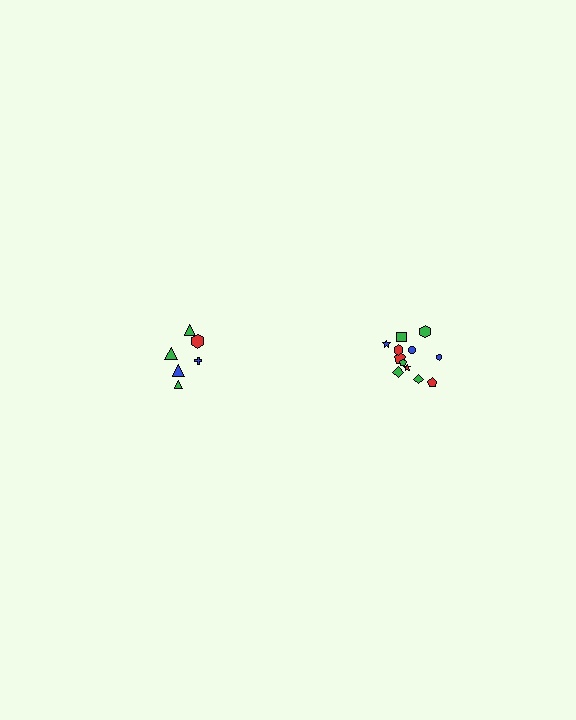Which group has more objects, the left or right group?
The right group.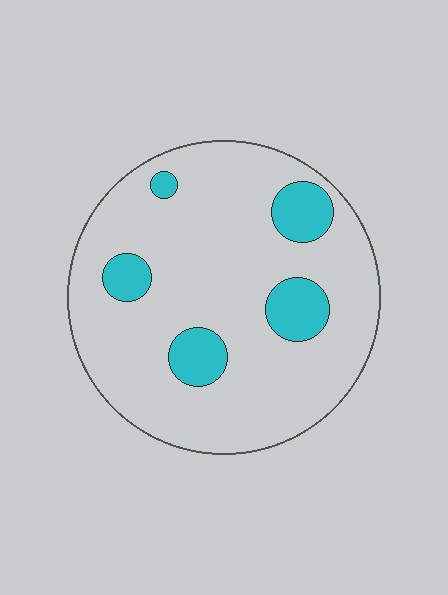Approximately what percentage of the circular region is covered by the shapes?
Approximately 15%.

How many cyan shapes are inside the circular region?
5.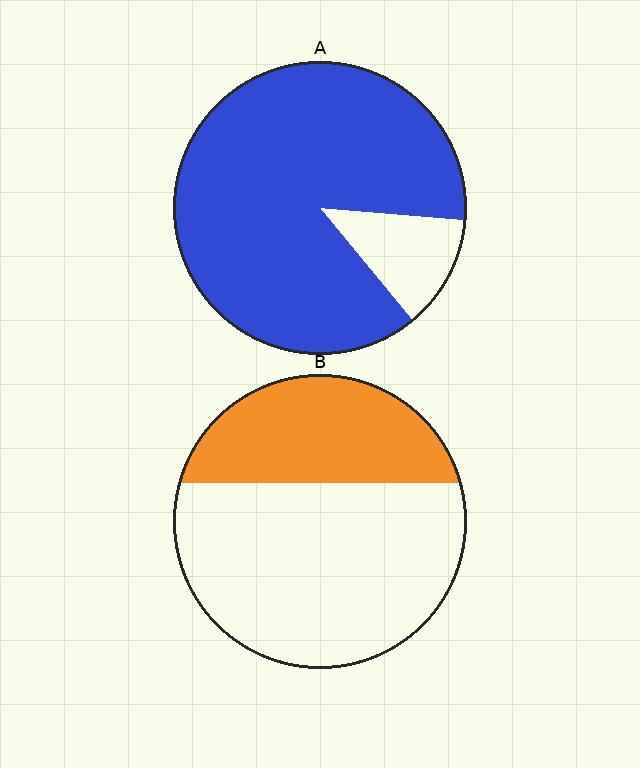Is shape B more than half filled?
No.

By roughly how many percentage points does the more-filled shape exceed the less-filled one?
By roughly 55 percentage points (A over B).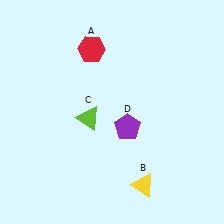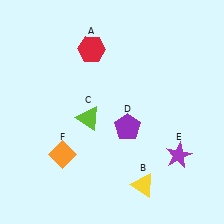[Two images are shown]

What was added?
A purple star (E), an orange diamond (F) were added in Image 2.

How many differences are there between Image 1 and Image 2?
There are 2 differences between the two images.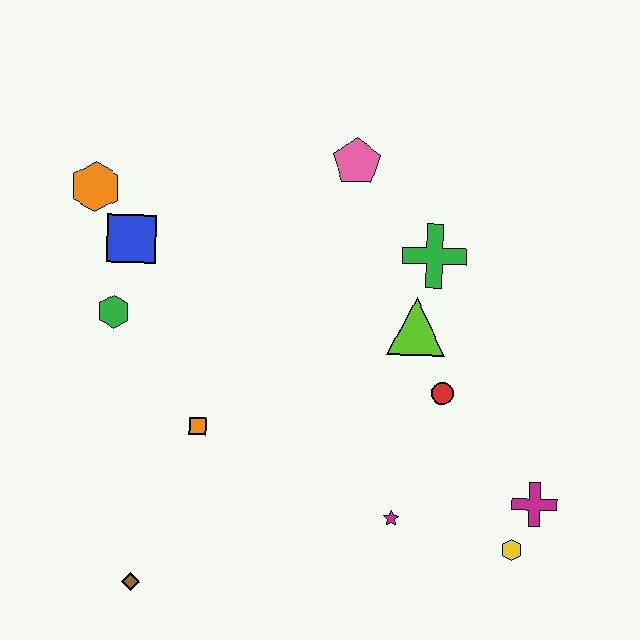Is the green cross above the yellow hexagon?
Yes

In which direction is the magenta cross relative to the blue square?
The magenta cross is to the right of the blue square.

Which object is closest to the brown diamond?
The orange square is closest to the brown diamond.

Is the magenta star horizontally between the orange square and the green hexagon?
No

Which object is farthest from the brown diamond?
The pink pentagon is farthest from the brown diamond.